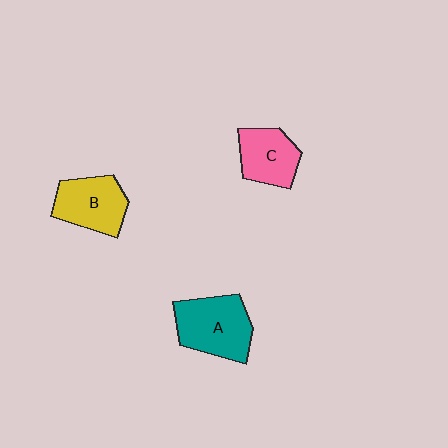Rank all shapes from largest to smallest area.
From largest to smallest: A (teal), B (yellow), C (pink).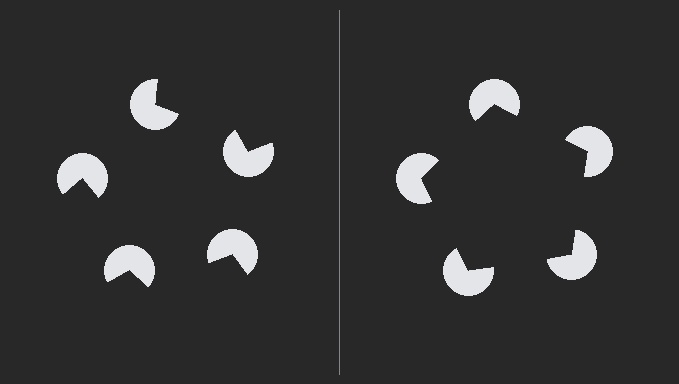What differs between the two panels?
The pac-man discs are positioned identically on both sides; only the wedge orientations differ. On the right they align to a pentagon; on the left they are misaligned.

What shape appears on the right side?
An illusory pentagon.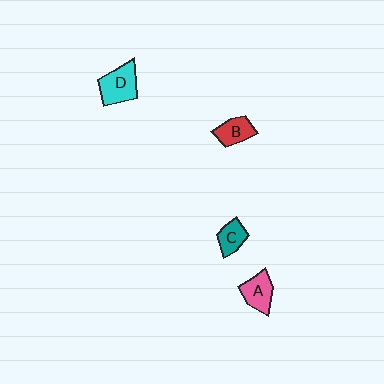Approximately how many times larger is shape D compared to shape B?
Approximately 1.5 times.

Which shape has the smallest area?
Shape C (teal).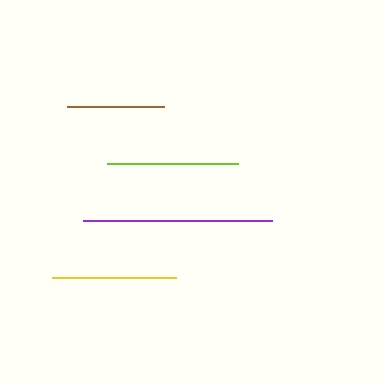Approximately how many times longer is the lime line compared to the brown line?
The lime line is approximately 1.3 times the length of the brown line.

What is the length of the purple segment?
The purple segment is approximately 188 pixels long.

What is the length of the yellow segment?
The yellow segment is approximately 124 pixels long.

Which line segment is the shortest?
The brown line is the shortest at approximately 97 pixels.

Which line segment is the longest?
The purple line is the longest at approximately 188 pixels.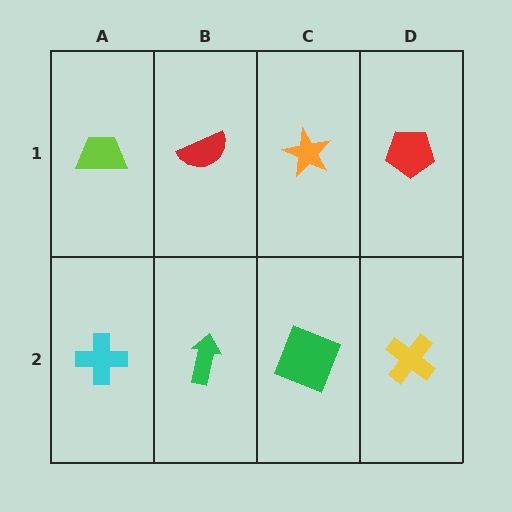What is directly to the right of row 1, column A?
A red semicircle.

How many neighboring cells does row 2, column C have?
3.